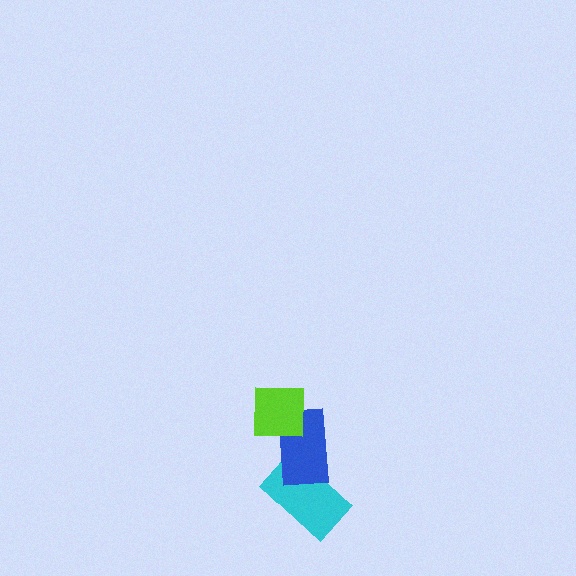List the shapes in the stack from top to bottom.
From top to bottom: the lime square, the blue rectangle, the cyan rectangle.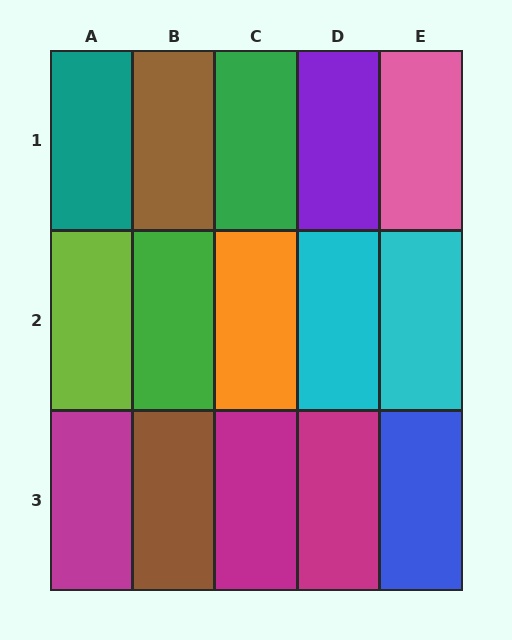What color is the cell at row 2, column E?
Cyan.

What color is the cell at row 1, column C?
Green.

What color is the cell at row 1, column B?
Brown.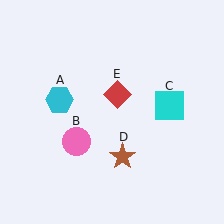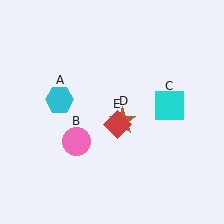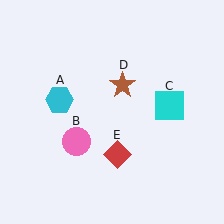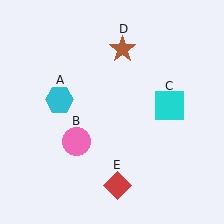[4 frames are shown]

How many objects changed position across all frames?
2 objects changed position: brown star (object D), red diamond (object E).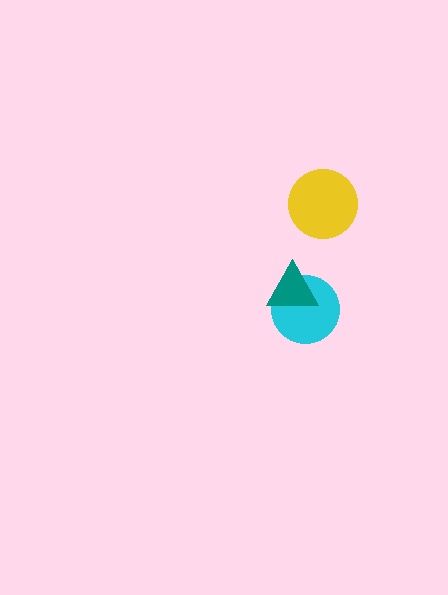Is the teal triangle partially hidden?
No, no other shape covers it.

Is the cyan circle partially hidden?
Yes, it is partially covered by another shape.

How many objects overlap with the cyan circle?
1 object overlaps with the cyan circle.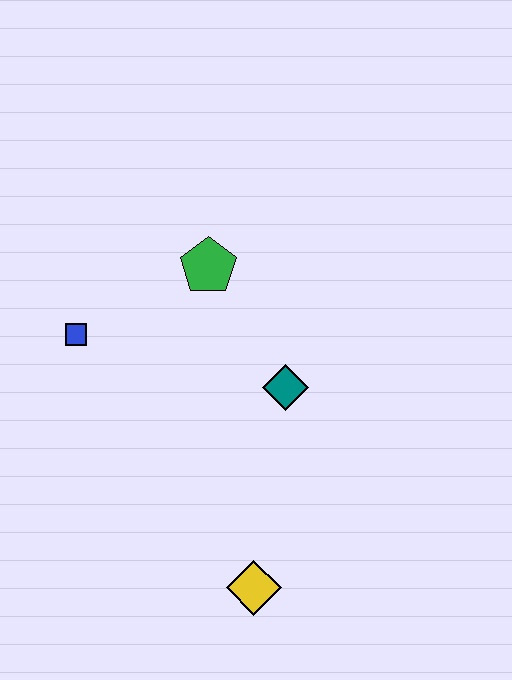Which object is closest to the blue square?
The green pentagon is closest to the blue square.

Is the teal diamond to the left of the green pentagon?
No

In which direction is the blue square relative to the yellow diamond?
The blue square is above the yellow diamond.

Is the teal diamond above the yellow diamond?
Yes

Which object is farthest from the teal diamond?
The blue square is farthest from the teal diamond.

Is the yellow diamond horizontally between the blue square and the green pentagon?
No